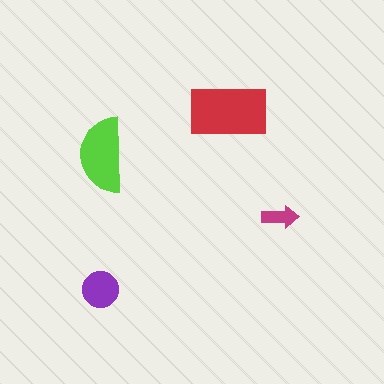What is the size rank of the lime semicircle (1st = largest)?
2nd.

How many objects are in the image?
There are 4 objects in the image.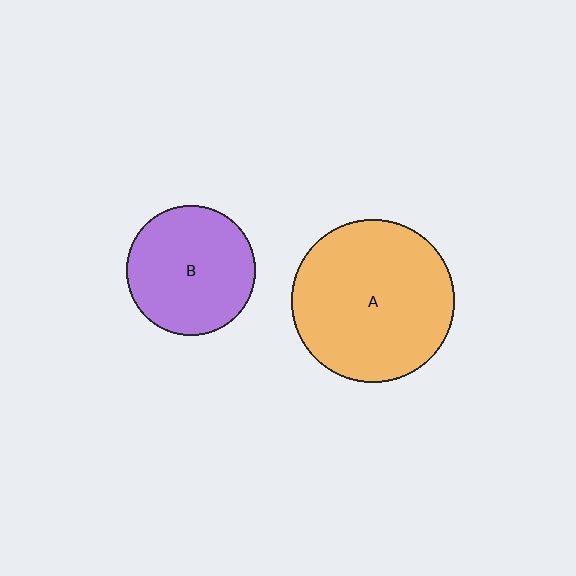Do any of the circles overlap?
No, none of the circles overlap.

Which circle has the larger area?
Circle A (orange).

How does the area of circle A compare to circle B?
Approximately 1.6 times.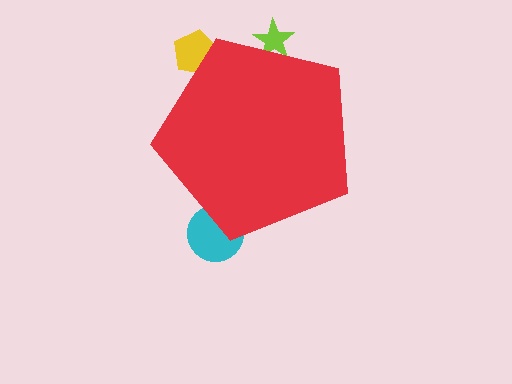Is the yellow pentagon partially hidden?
Yes, the yellow pentagon is partially hidden behind the red pentagon.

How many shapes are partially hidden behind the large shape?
3 shapes are partially hidden.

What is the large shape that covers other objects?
A red pentagon.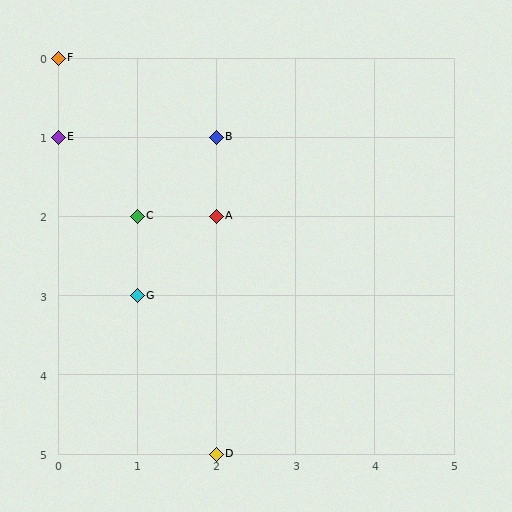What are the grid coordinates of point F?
Point F is at grid coordinates (0, 0).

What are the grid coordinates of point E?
Point E is at grid coordinates (0, 1).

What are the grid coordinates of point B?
Point B is at grid coordinates (2, 1).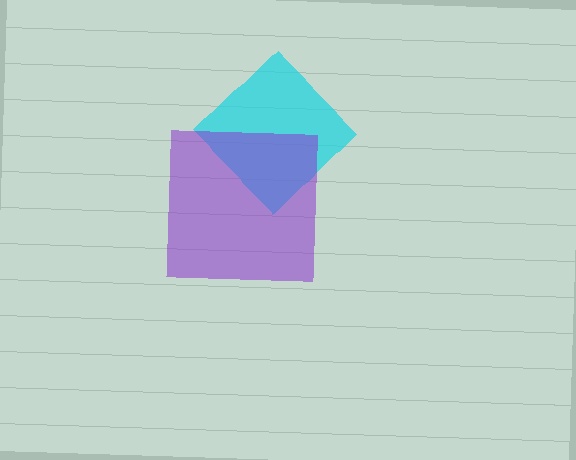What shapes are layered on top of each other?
The layered shapes are: a cyan diamond, a purple square.